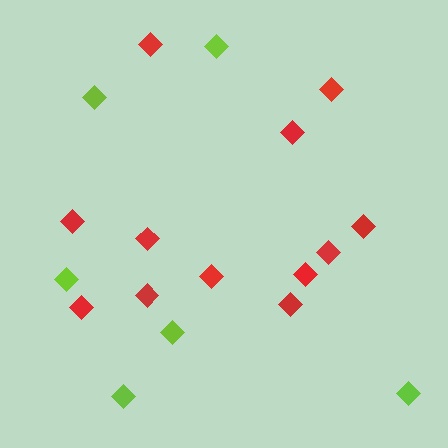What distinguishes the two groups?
There are 2 groups: one group of red diamonds (12) and one group of lime diamonds (6).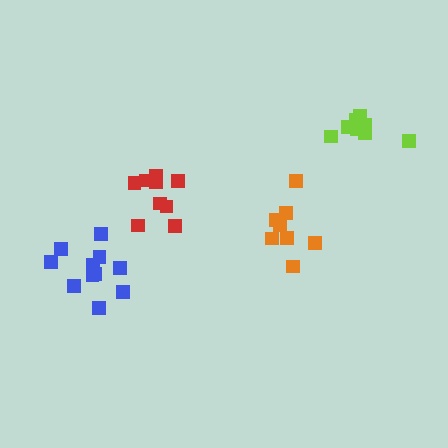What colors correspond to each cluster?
The clusters are colored: red, lime, orange, blue.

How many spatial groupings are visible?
There are 4 spatial groupings.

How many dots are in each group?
Group 1: 9 dots, Group 2: 8 dots, Group 3: 8 dots, Group 4: 11 dots (36 total).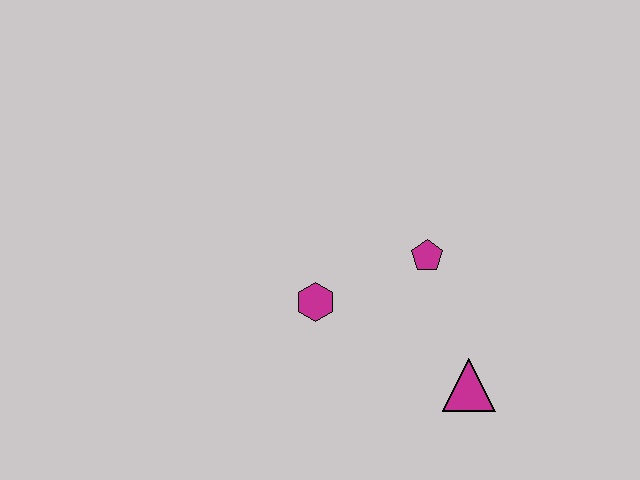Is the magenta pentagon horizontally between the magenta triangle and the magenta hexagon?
Yes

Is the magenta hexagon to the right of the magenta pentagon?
No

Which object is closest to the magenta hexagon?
The magenta pentagon is closest to the magenta hexagon.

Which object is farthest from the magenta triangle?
The magenta hexagon is farthest from the magenta triangle.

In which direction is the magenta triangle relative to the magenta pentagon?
The magenta triangle is below the magenta pentagon.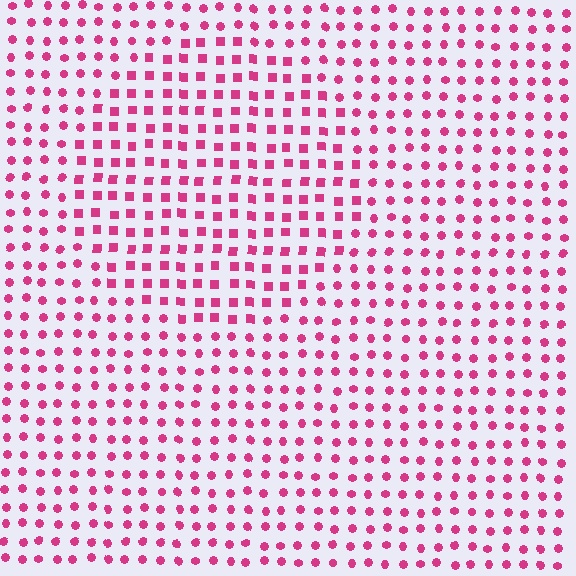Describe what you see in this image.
The image is filled with small magenta elements arranged in a uniform grid. A circle-shaped region contains squares, while the surrounding area contains circles. The boundary is defined purely by the change in element shape.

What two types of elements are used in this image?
The image uses squares inside the circle region and circles outside it.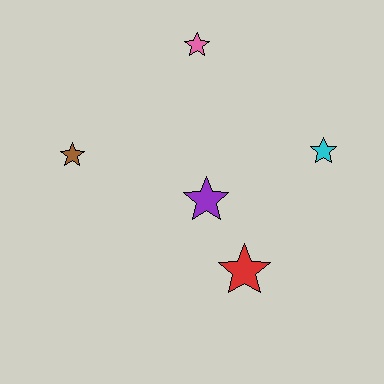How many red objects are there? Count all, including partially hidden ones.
There is 1 red object.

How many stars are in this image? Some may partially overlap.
There are 5 stars.